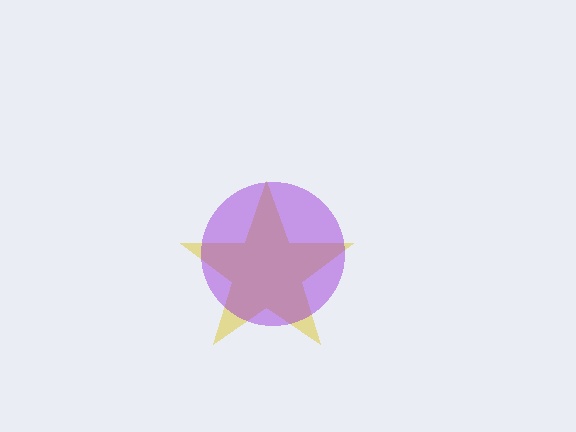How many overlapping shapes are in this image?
There are 2 overlapping shapes in the image.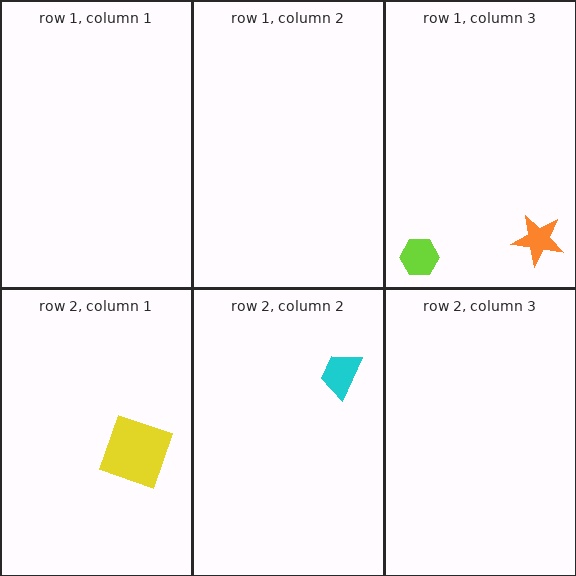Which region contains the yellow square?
The row 2, column 1 region.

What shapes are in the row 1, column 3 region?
The orange star, the lime hexagon.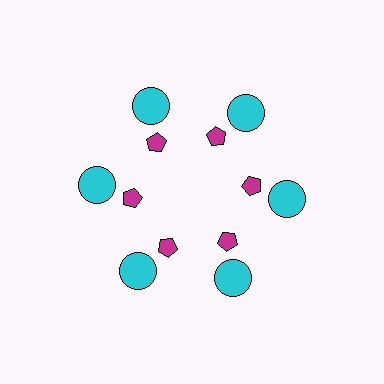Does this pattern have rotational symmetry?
Yes, this pattern has 6-fold rotational symmetry. It looks the same after rotating 60 degrees around the center.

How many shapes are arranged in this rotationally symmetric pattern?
There are 12 shapes, arranged in 6 groups of 2.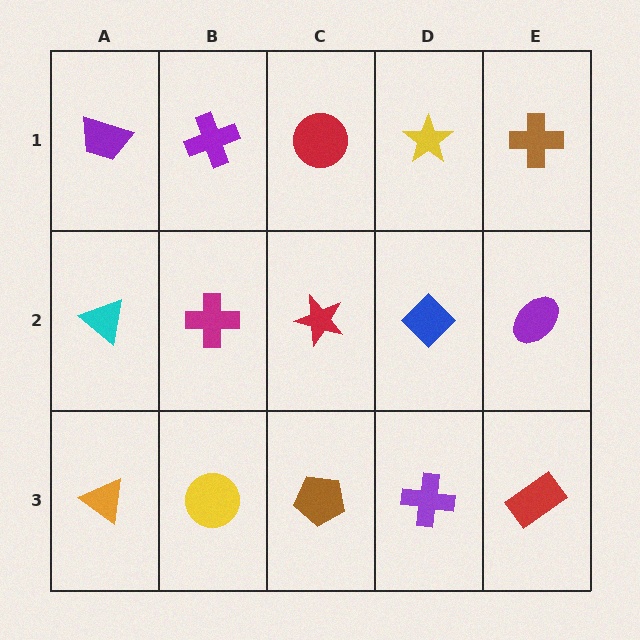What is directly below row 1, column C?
A red star.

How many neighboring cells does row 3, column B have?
3.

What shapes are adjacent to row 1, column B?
A magenta cross (row 2, column B), a purple trapezoid (row 1, column A), a red circle (row 1, column C).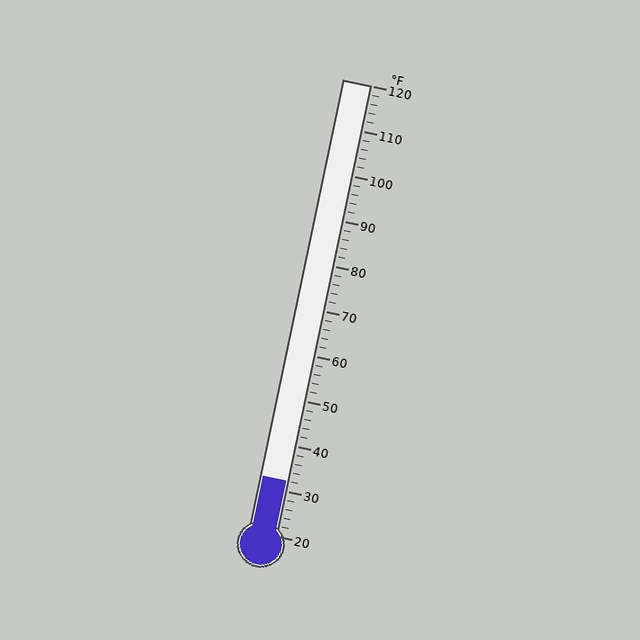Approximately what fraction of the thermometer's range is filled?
The thermometer is filled to approximately 10% of its range.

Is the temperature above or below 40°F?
The temperature is below 40°F.